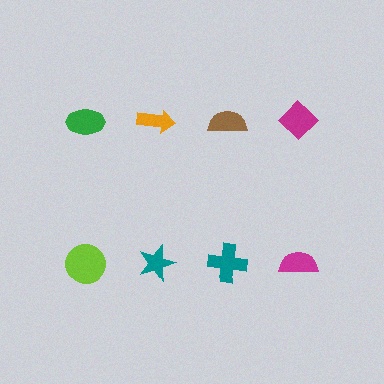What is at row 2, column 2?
A teal star.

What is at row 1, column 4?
A magenta diamond.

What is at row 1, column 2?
An orange arrow.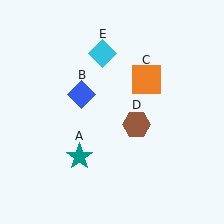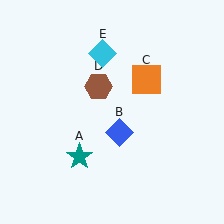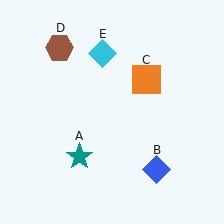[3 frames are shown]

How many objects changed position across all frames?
2 objects changed position: blue diamond (object B), brown hexagon (object D).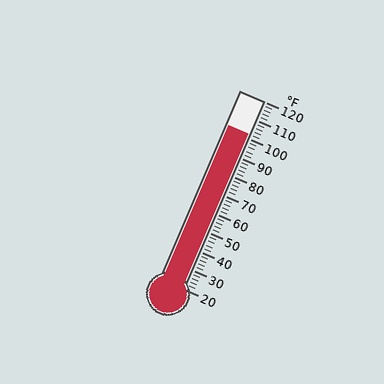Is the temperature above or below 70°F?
The temperature is above 70°F.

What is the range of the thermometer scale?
The thermometer scale ranges from 20°F to 120°F.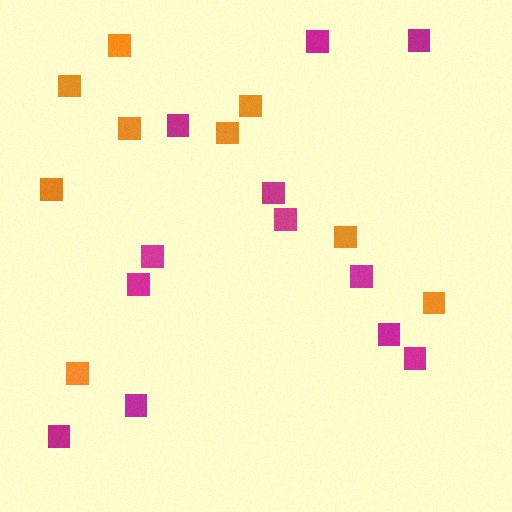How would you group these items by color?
There are 2 groups: one group of magenta squares (12) and one group of orange squares (9).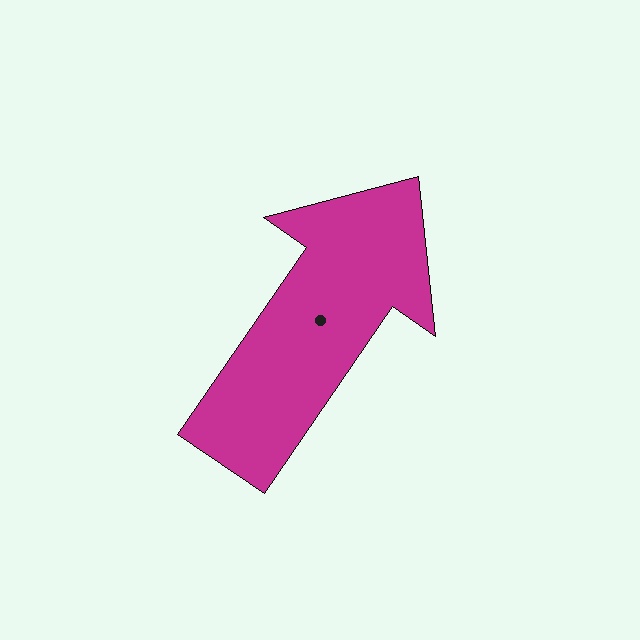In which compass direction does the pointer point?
Northeast.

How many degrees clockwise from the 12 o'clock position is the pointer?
Approximately 35 degrees.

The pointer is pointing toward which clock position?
Roughly 1 o'clock.